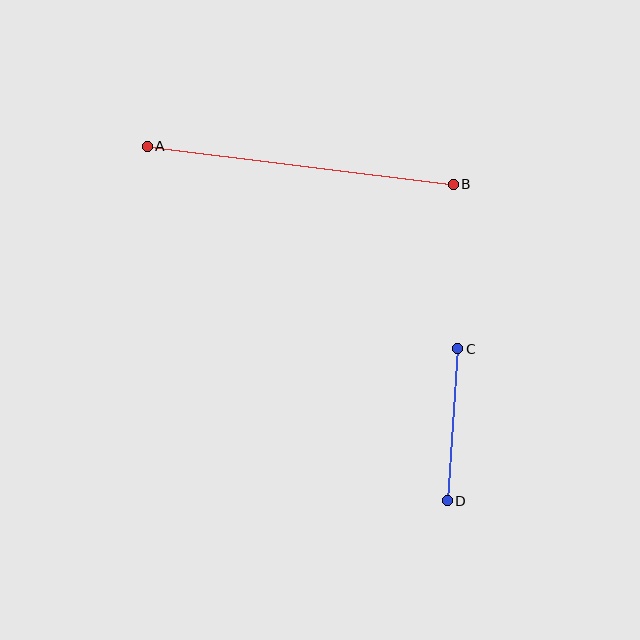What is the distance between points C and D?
The distance is approximately 152 pixels.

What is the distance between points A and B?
The distance is approximately 308 pixels.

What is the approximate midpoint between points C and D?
The midpoint is at approximately (452, 425) pixels.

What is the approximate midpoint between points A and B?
The midpoint is at approximately (300, 165) pixels.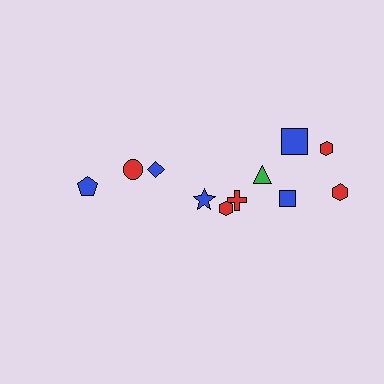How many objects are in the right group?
There are 8 objects.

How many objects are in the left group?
There are 3 objects.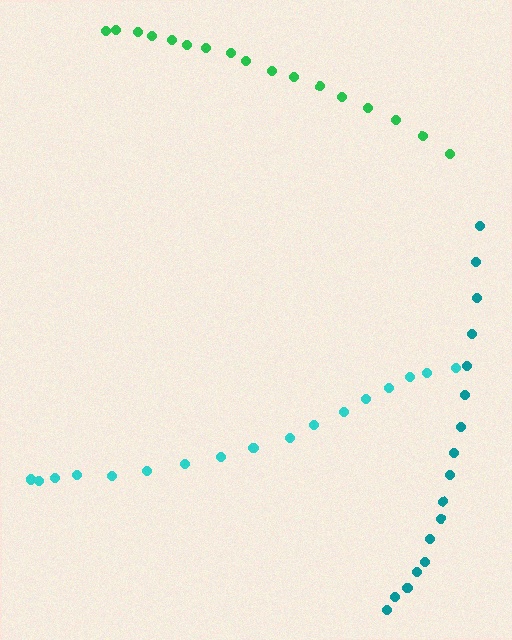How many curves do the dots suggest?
There are 3 distinct paths.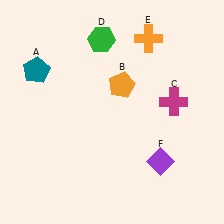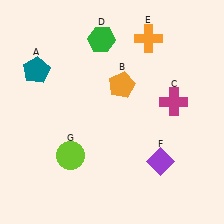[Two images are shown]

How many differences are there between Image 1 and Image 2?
There is 1 difference between the two images.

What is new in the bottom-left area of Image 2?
A lime circle (G) was added in the bottom-left area of Image 2.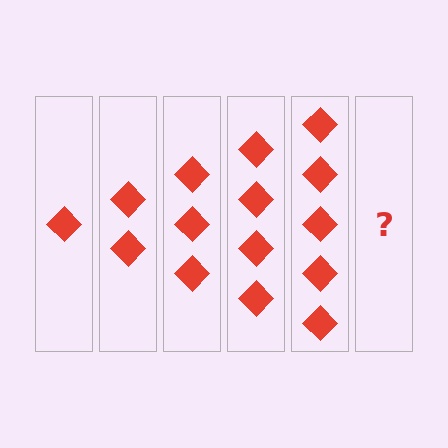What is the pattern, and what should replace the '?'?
The pattern is that each step adds one more diamond. The '?' should be 6 diamonds.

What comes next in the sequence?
The next element should be 6 diamonds.